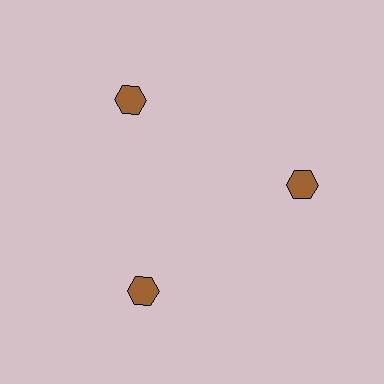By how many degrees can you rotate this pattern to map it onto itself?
The pattern maps onto itself every 120 degrees of rotation.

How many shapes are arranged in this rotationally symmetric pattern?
There are 3 shapes, arranged in 3 groups of 1.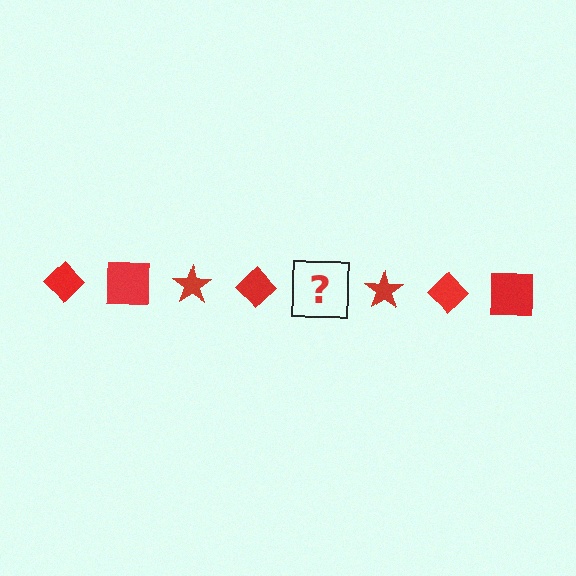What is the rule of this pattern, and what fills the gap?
The rule is that the pattern cycles through diamond, square, star shapes in red. The gap should be filled with a red square.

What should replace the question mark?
The question mark should be replaced with a red square.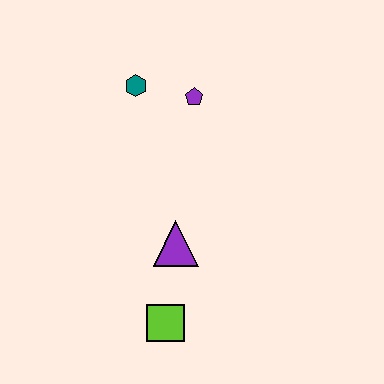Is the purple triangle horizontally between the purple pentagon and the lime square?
Yes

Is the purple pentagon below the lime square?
No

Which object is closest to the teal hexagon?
The purple pentagon is closest to the teal hexagon.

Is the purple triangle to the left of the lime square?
No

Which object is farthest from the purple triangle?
The teal hexagon is farthest from the purple triangle.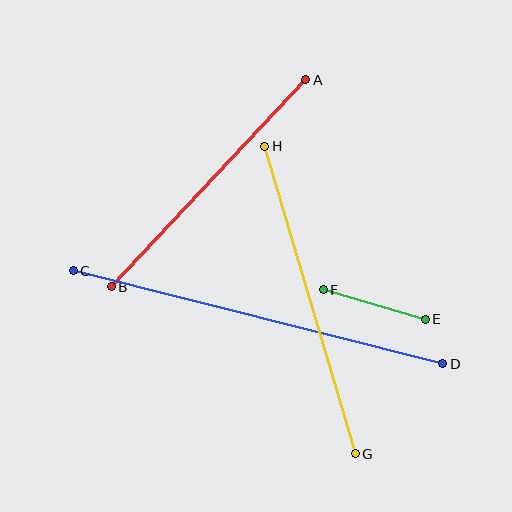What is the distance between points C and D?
The distance is approximately 381 pixels.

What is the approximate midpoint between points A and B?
The midpoint is at approximately (208, 183) pixels.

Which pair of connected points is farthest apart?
Points C and D are farthest apart.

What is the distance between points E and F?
The distance is approximately 106 pixels.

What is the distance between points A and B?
The distance is approximately 284 pixels.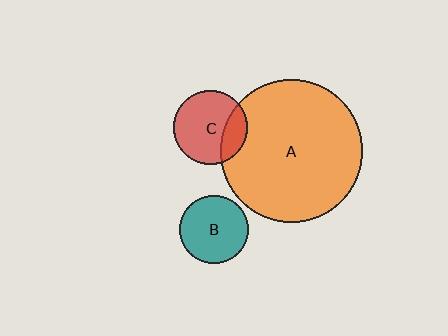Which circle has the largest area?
Circle A (orange).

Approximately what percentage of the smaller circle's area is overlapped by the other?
Approximately 25%.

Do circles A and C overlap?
Yes.